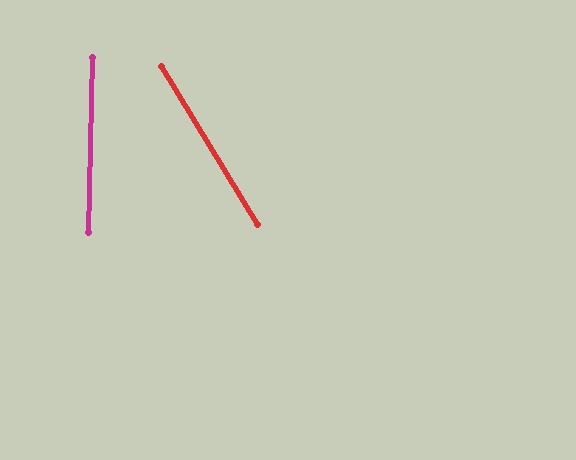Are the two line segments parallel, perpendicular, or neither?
Neither parallel nor perpendicular — they differ by about 32°.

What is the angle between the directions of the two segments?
Approximately 32 degrees.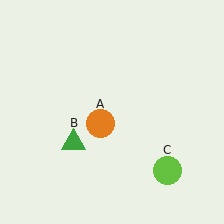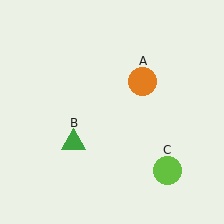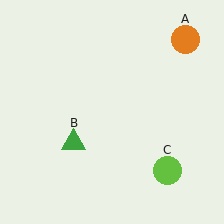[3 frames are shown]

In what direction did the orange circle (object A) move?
The orange circle (object A) moved up and to the right.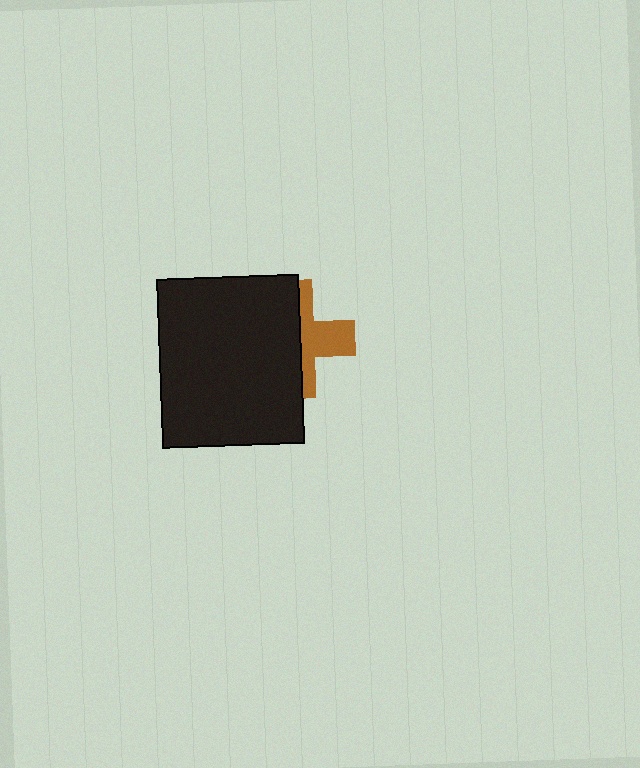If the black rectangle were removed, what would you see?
You would see the complete brown cross.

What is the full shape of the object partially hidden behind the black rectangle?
The partially hidden object is a brown cross.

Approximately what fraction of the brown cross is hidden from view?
Roughly 59% of the brown cross is hidden behind the black rectangle.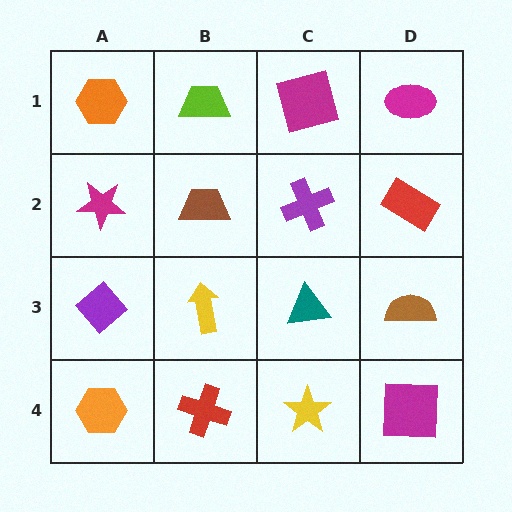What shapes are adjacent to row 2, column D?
A magenta ellipse (row 1, column D), a brown semicircle (row 3, column D), a purple cross (row 2, column C).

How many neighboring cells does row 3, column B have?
4.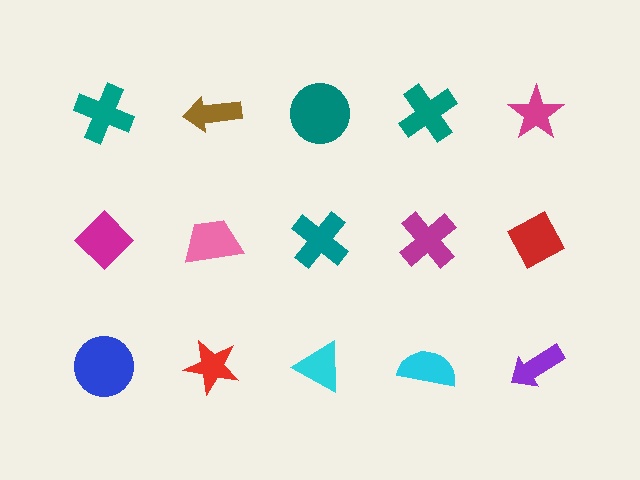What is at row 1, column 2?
A brown arrow.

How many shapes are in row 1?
5 shapes.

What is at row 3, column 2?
A red star.